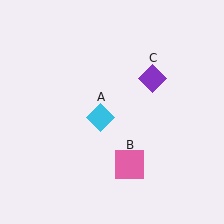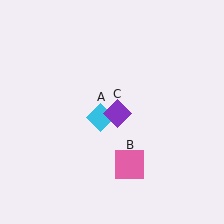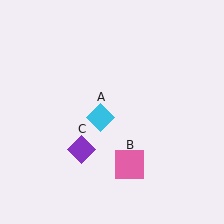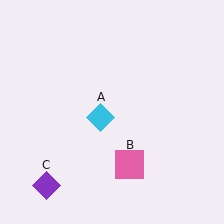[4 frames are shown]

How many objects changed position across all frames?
1 object changed position: purple diamond (object C).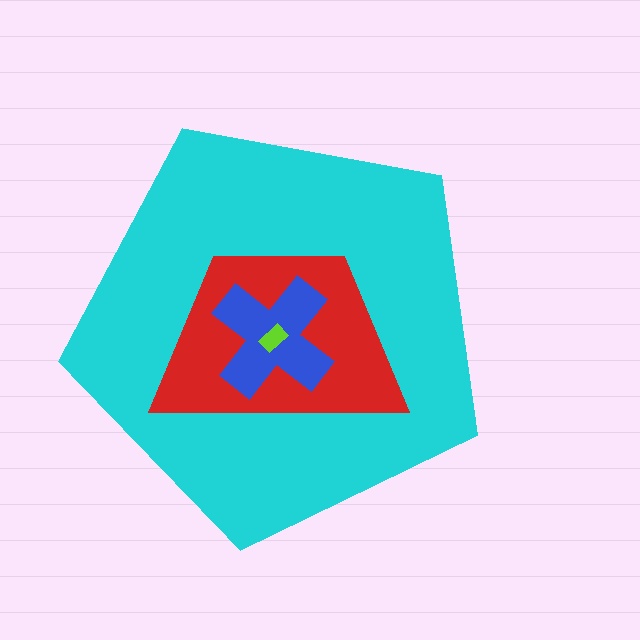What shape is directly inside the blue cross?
The lime rectangle.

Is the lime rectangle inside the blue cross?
Yes.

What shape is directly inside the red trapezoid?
The blue cross.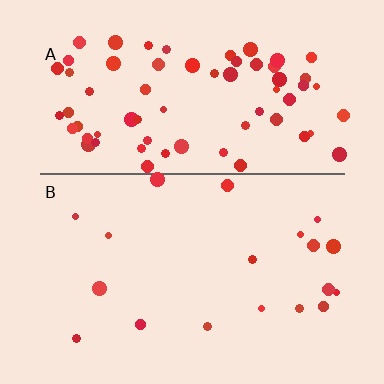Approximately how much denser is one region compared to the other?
Approximately 3.7× — region A over region B.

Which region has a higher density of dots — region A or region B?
A (the top).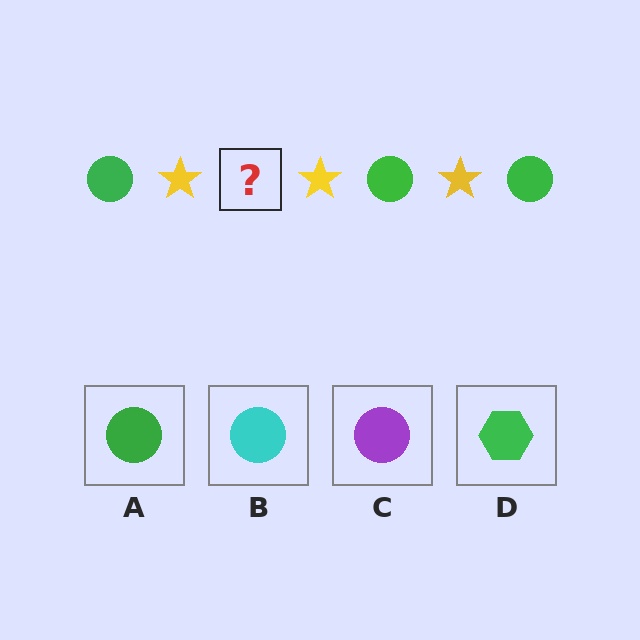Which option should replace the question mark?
Option A.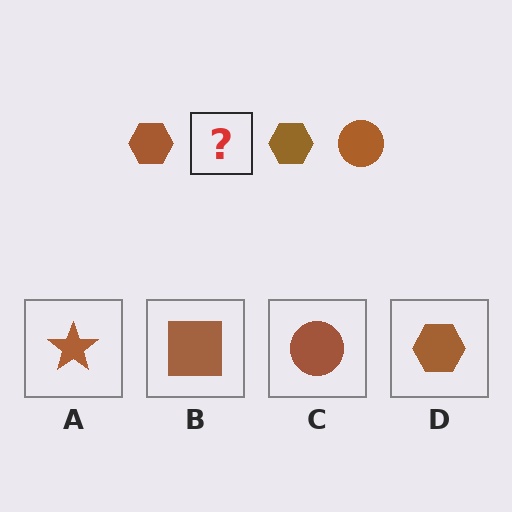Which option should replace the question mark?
Option C.